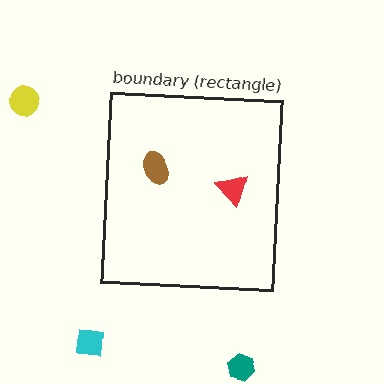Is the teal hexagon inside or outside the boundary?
Outside.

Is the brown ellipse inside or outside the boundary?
Inside.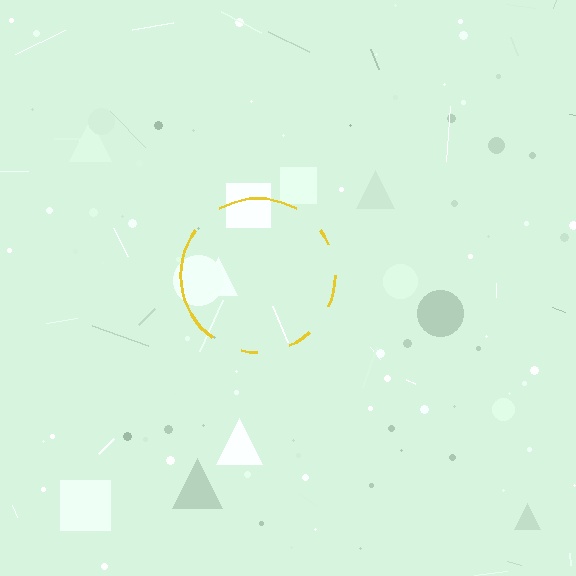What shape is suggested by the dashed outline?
The dashed outline suggests a circle.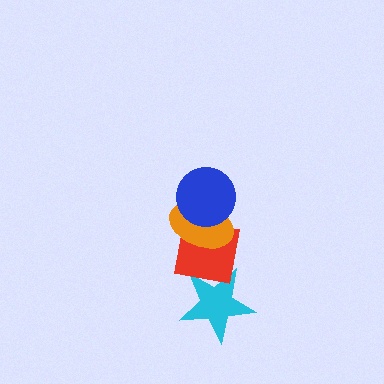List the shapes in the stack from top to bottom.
From top to bottom: the blue circle, the orange ellipse, the red square, the cyan star.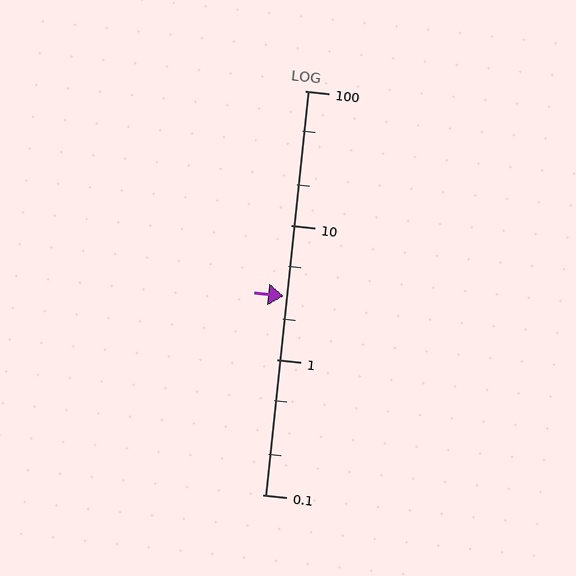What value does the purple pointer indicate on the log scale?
The pointer indicates approximately 3.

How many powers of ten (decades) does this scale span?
The scale spans 3 decades, from 0.1 to 100.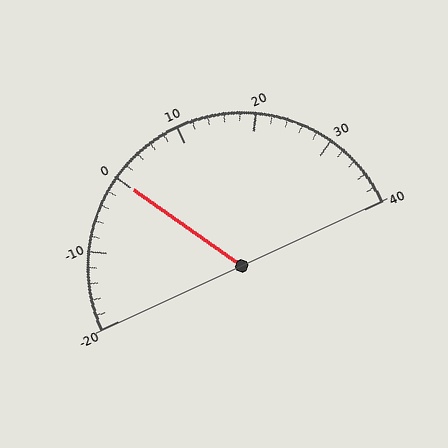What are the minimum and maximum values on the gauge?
The gauge ranges from -20 to 40.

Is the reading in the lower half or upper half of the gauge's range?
The reading is in the lower half of the range (-20 to 40).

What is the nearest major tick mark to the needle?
The nearest major tick mark is 0.